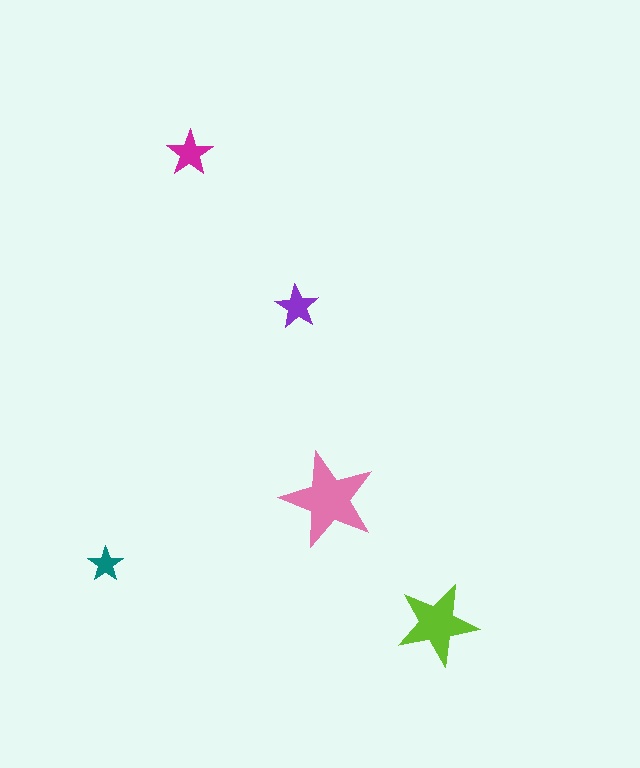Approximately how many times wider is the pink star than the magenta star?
About 2 times wider.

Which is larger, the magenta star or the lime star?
The lime one.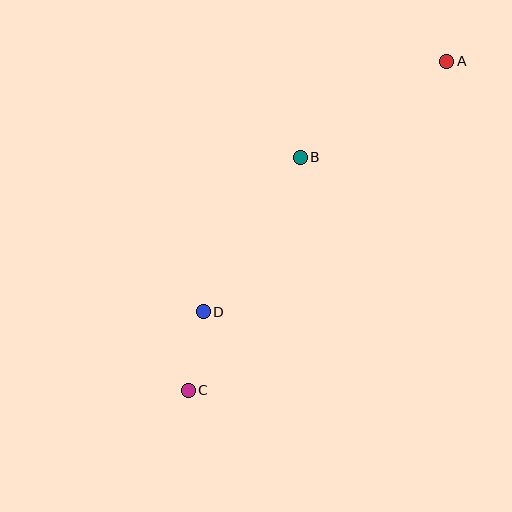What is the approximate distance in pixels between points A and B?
The distance between A and B is approximately 175 pixels.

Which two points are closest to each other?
Points C and D are closest to each other.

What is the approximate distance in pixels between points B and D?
The distance between B and D is approximately 182 pixels.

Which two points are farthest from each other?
Points A and C are farthest from each other.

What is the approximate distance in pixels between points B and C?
The distance between B and C is approximately 258 pixels.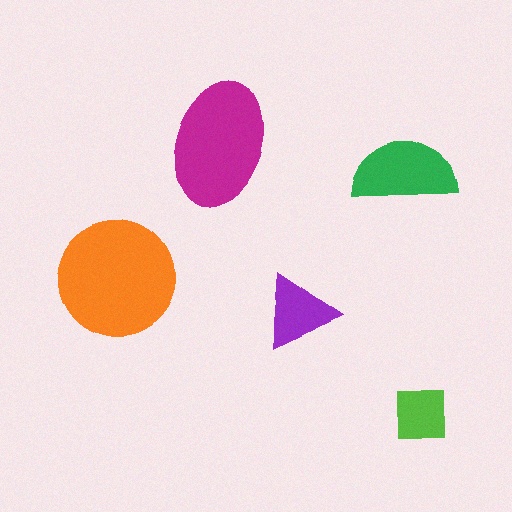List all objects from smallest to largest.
The lime square, the purple triangle, the green semicircle, the magenta ellipse, the orange circle.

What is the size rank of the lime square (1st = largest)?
5th.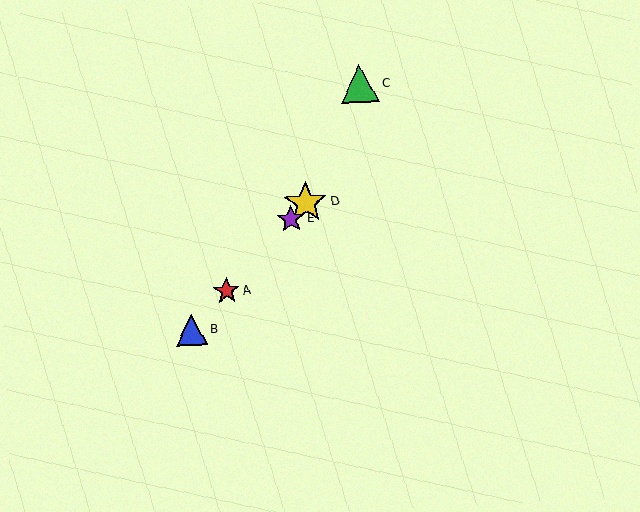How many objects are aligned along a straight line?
4 objects (A, B, D, E) are aligned along a straight line.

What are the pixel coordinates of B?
Object B is at (191, 330).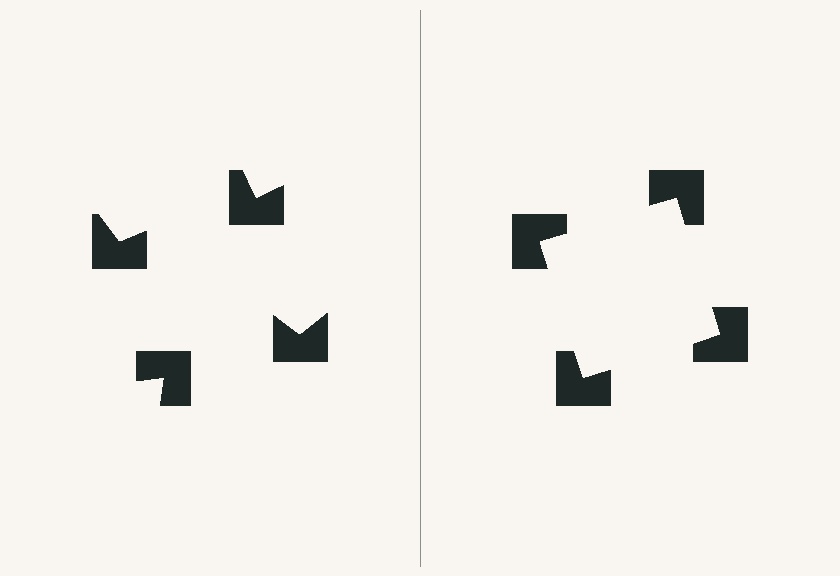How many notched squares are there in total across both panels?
8 — 4 on each side.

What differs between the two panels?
The notched squares are positioned identically on both sides; only the wedge orientations differ. On the right they align to a square; on the left they are misaligned.